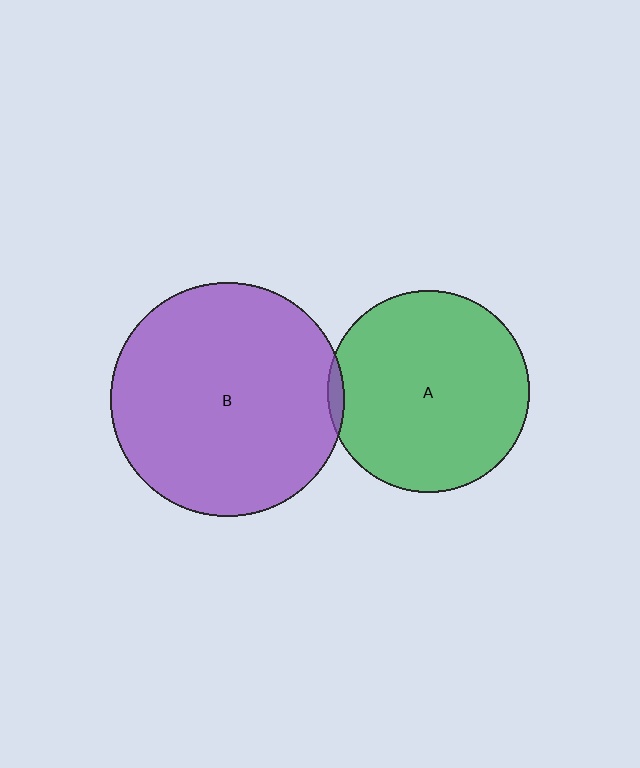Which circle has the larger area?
Circle B (purple).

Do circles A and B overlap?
Yes.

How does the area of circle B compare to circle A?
Approximately 1.3 times.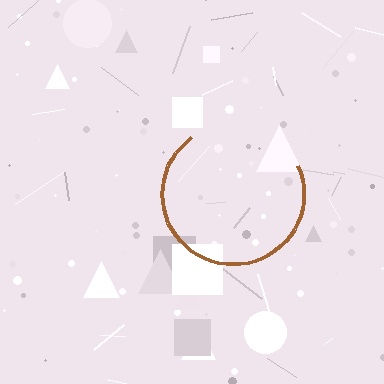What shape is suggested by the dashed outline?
The dashed outline suggests a circle.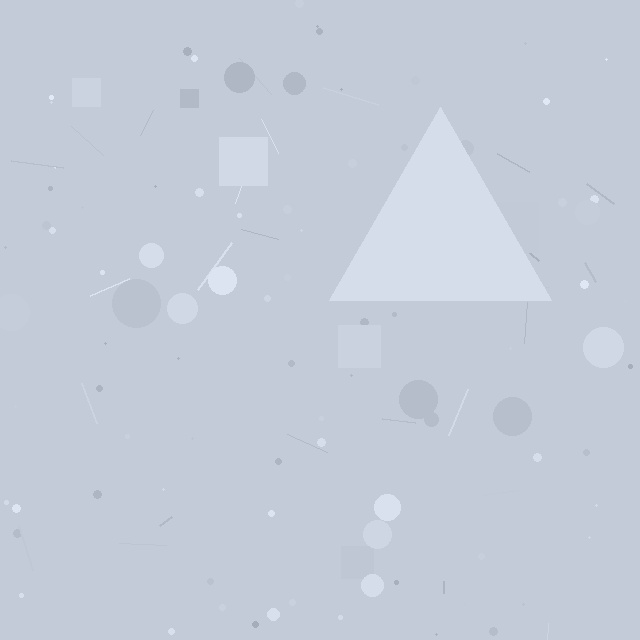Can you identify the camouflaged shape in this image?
The camouflaged shape is a triangle.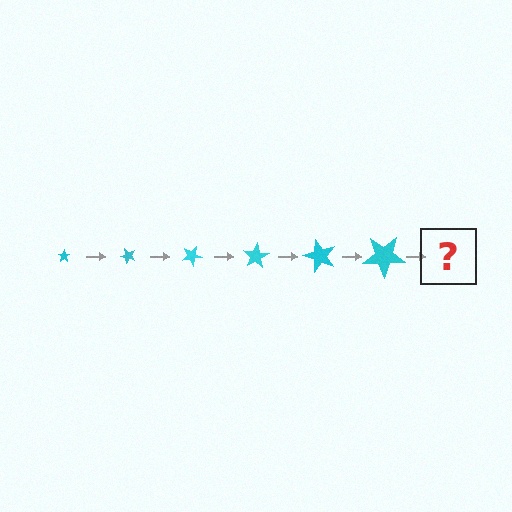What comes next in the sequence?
The next element should be a star, larger than the previous one and rotated 300 degrees from the start.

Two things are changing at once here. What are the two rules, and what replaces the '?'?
The two rules are that the star grows larger each step and it rotates 50 degrees each step. The '?' should be a star, larger than the previous one and rotated 300 degrees from the start.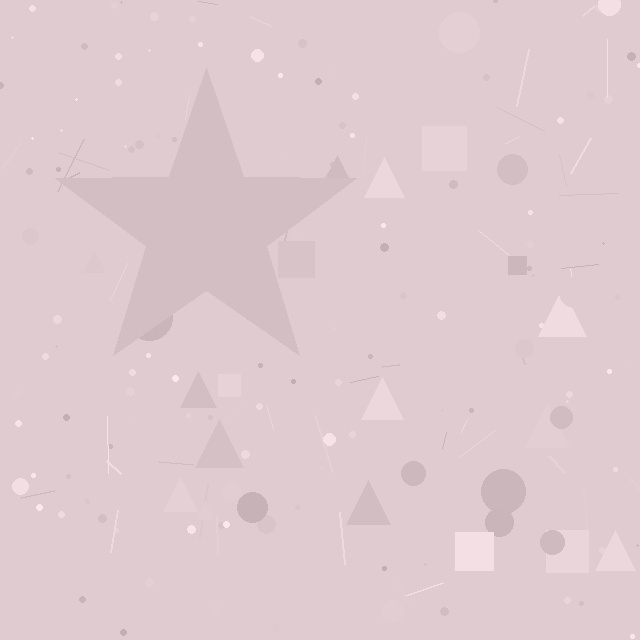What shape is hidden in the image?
A star is hidden in the image.